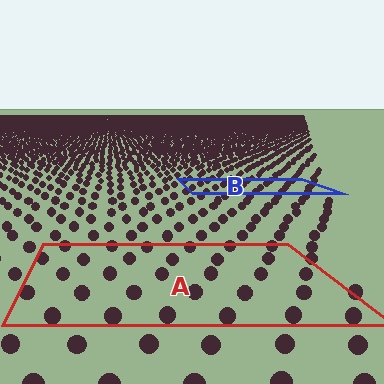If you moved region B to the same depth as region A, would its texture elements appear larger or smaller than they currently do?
They would appear larger. At a closer depth, the same texture elements are projected at a bigger on-screen size.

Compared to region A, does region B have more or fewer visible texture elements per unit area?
Region B has more texture elements per unit area — they are packed more densely because it is farther away.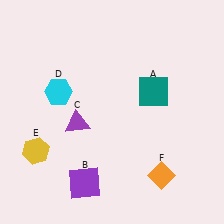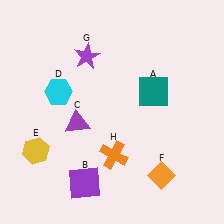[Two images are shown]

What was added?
A purple star (G), an orange cross (H) were added in Image 2.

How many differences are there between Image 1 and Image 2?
There are 2 differences between the two images.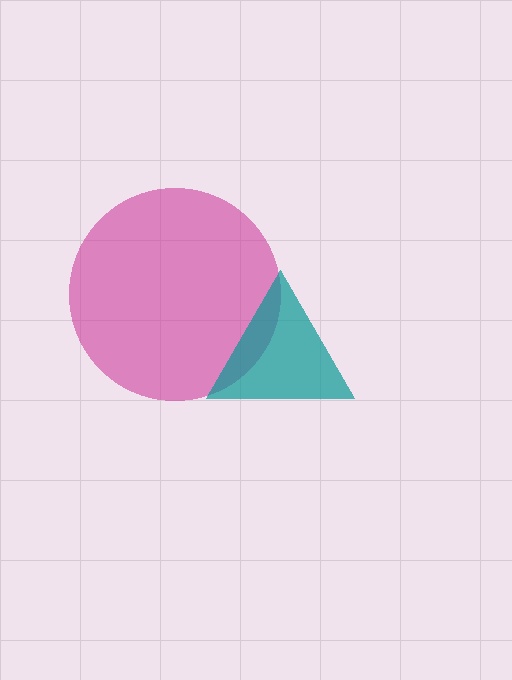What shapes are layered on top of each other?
The layered shapes are: a magenta circle, a teal triangle.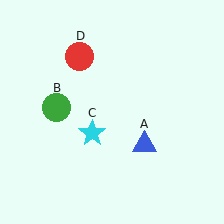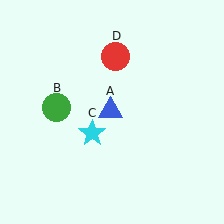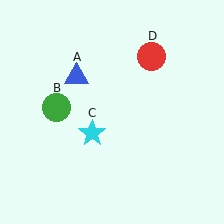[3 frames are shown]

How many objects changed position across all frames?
2 objects changed position: blue triangle (object A), red circle (object D).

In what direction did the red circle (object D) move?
The red circle (object D) moved right.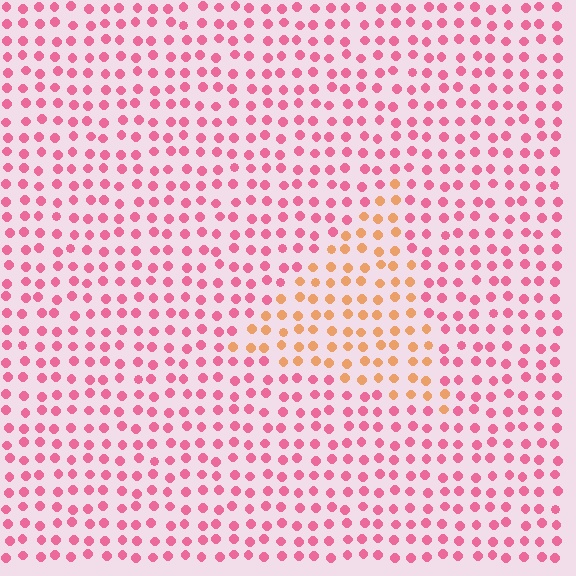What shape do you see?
I see a triangle.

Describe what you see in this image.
The image is filled with small pink elements in a uniform arrangement. A triangle-shaped region is visible where the elements are tinted to a slightly different hue, forming a subtle color boundary.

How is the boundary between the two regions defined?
The boundary is defined purely by a slight shift in hue (about 48 degrees). Spacing, size, and orientation are identical on both sides.